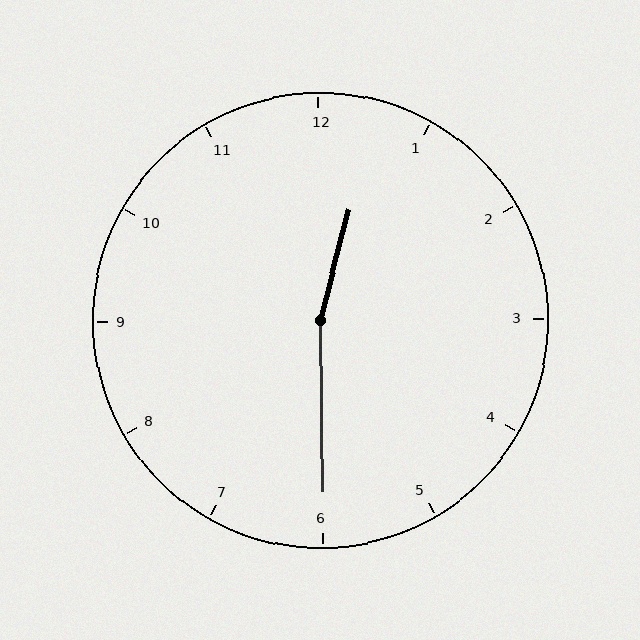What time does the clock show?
12:30.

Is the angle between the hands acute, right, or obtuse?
It is obtuse.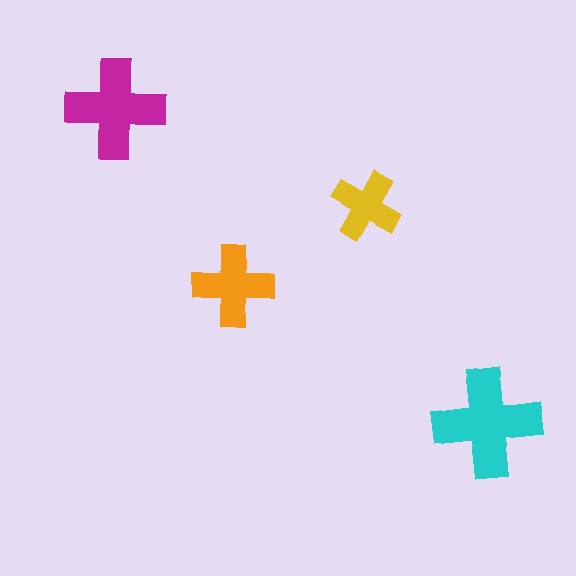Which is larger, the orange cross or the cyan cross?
The cyan one.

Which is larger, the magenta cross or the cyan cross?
The cyan one.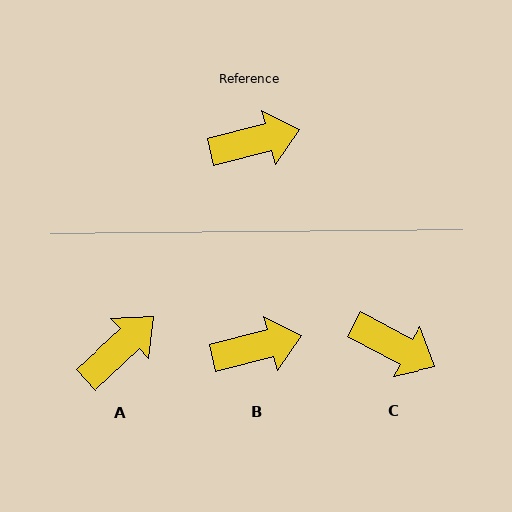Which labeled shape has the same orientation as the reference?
B.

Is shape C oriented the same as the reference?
No, it is off by about 42 degrees.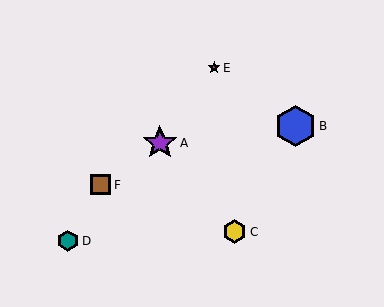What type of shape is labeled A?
Shape A is a purple star.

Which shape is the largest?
The blue hexagon (labeled B) is the largest.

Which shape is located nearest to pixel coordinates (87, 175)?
The brown square (labeled F) at (100, 185) is nearest to that location.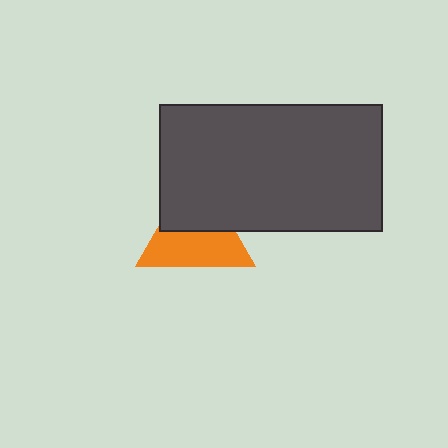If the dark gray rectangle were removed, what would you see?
You would see the complete orange triangle.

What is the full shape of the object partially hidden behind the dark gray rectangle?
The partially hidden object is an orange triangle.